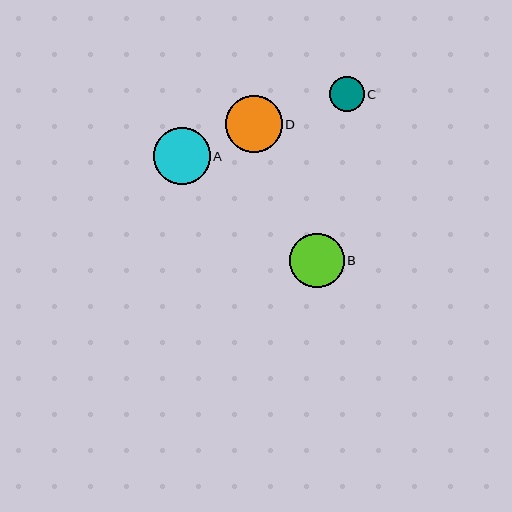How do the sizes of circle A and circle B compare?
Circle A and circle B are approximately the same size.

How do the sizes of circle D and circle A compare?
Circle D and circle A are approximately the same size.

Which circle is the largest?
Circle D is the largest with a size of approximately 57 pixels.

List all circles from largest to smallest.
From largest to smallest: D, A, B, C.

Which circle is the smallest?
Circle C is the smallest with a size of approximately 34 pixels.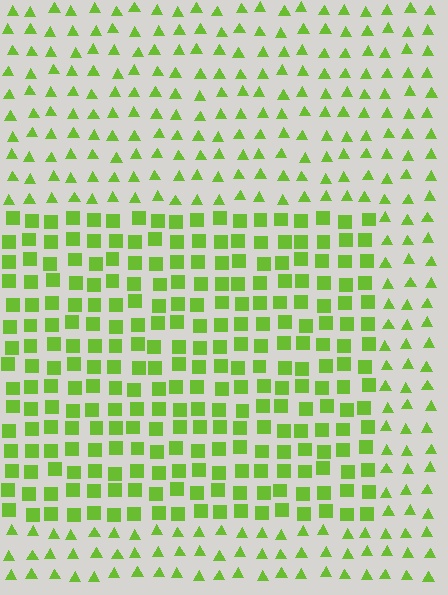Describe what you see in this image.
The image is filled with small lime elements arranged in a uniform grid. A rectangle-shaped region contains squares, while the surrounding area contains triangles. The boundary is defined purely by the change in element shape.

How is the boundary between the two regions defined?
The boundary is defined by a change in element shape: squares inside vs. triangles outside. All elements share the same color and spacing.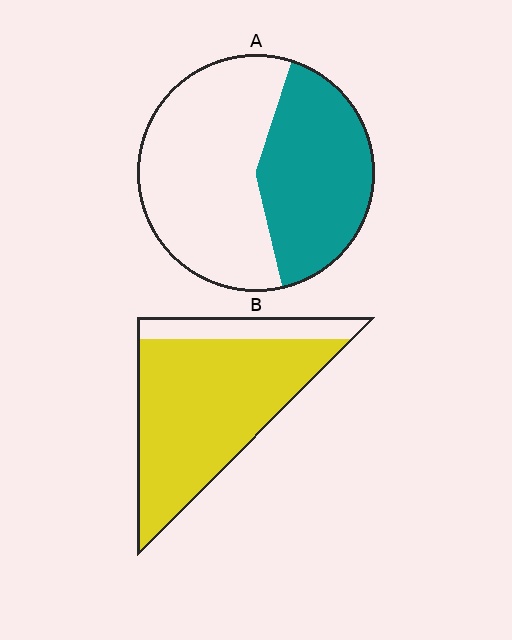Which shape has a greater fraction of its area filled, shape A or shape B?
Shape B.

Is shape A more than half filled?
No.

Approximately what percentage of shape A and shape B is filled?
A is approximately 40% and B is approximately 80%.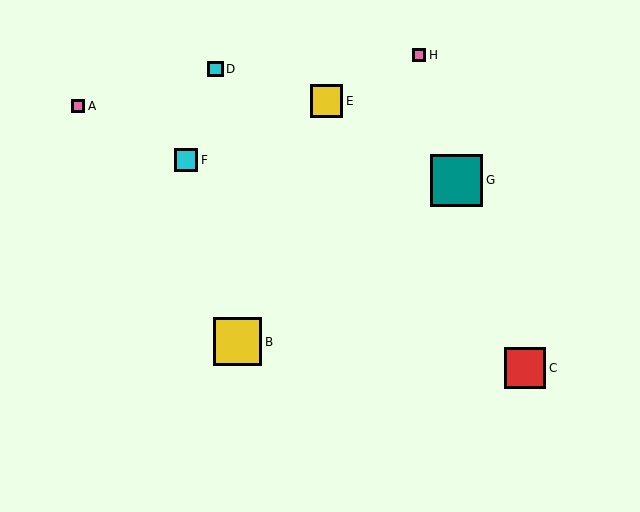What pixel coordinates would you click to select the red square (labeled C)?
Click at (525, 368) to select the red square C.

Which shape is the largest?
The teal square (labeled G) is the largest.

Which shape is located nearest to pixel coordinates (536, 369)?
The red square (labeled C) at (525, 368) is nearest to that location.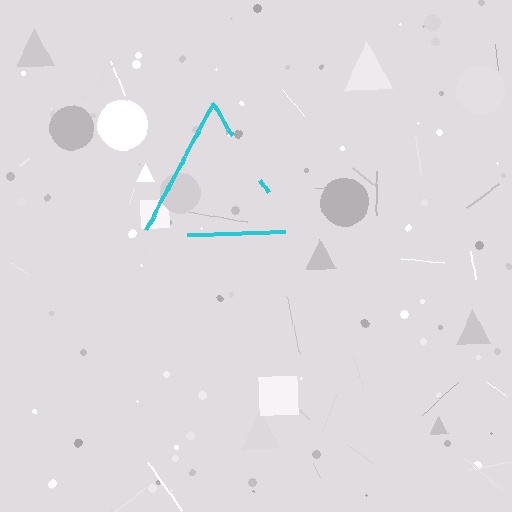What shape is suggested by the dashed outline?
The dashed outline suggests a triangle.